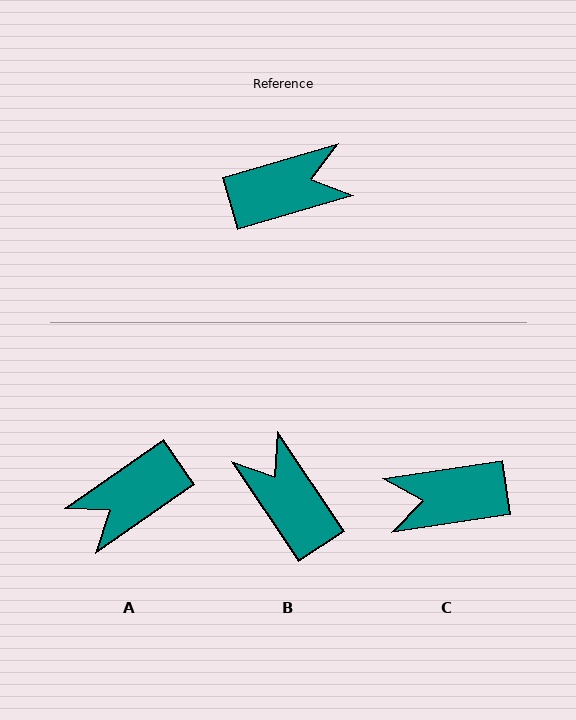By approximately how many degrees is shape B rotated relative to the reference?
Approximately 107 degrees counter-clockwise.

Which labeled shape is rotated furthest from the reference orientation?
C, about 172 degrees away.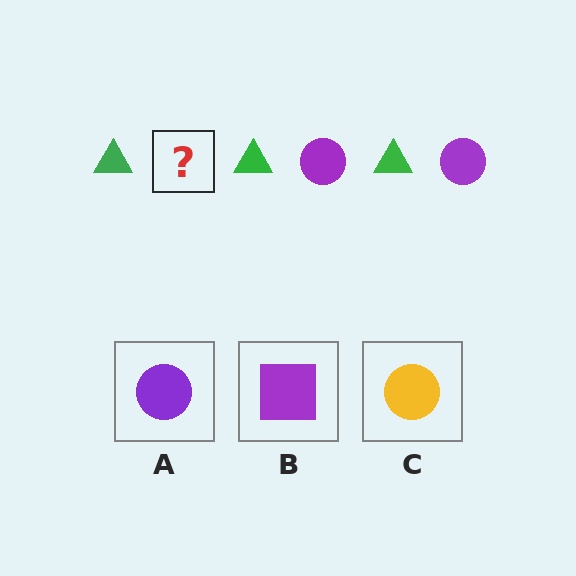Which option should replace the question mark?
Option A.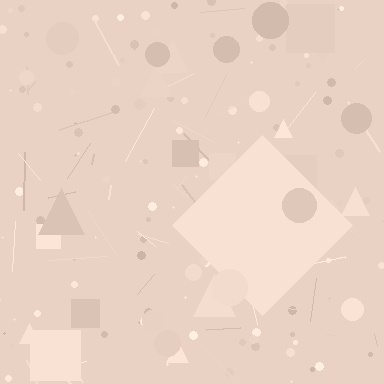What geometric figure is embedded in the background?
A diamond is embedded in the background.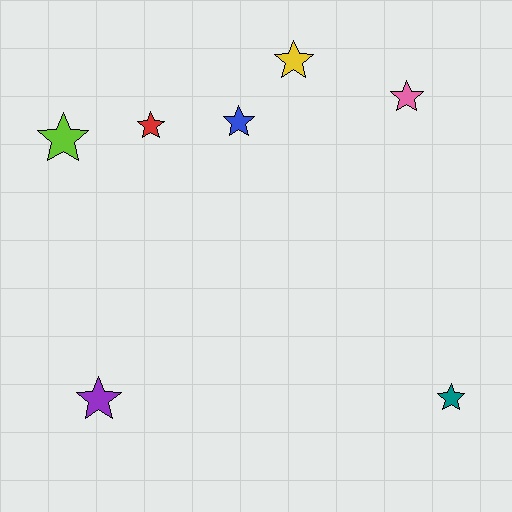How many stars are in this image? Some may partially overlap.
There are 7 stars.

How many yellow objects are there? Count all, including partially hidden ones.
There is 1 yellow object.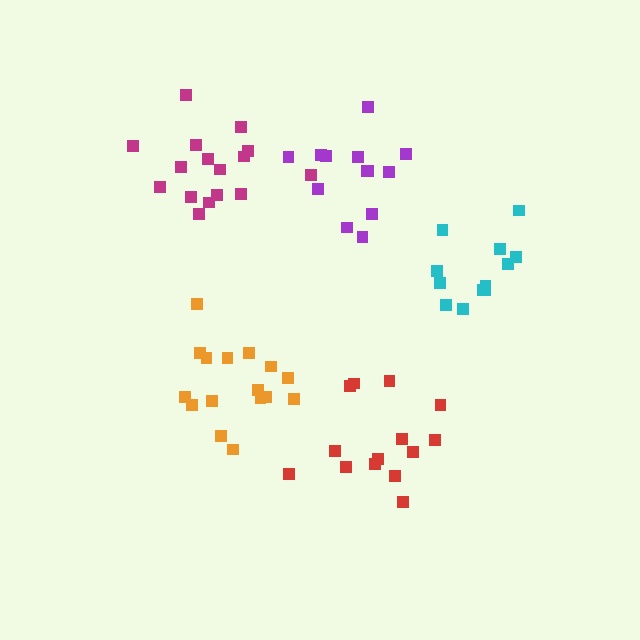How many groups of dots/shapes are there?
There are 5 groups.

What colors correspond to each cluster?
The clusters are colored: red, magenta, orange, cyan, purple.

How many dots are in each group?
Group 1: 14 dots, Group 2: 16 dots, Group 3: 16 dots, Group 4: 12 dots, Group 5: 13 dots (71 total).